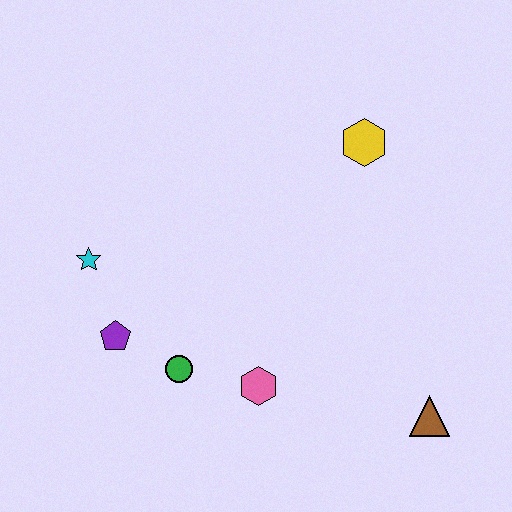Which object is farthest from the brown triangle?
The cyan star is farthest from the brown triangle.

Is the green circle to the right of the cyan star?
Yes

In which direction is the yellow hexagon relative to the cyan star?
The yellow hexagon is to the right of the cyan star.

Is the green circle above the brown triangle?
Yes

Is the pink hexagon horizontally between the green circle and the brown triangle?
Yes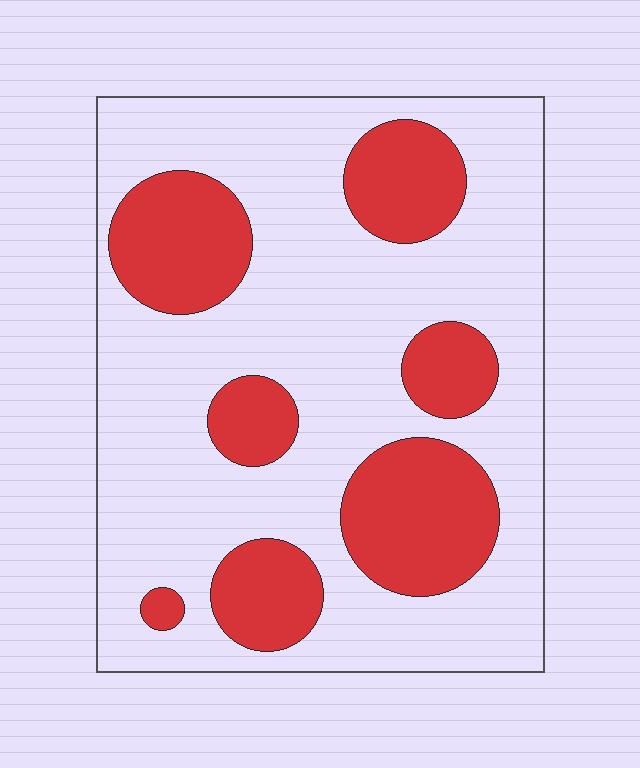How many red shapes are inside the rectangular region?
7.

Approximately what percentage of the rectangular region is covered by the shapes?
Approximately 30%.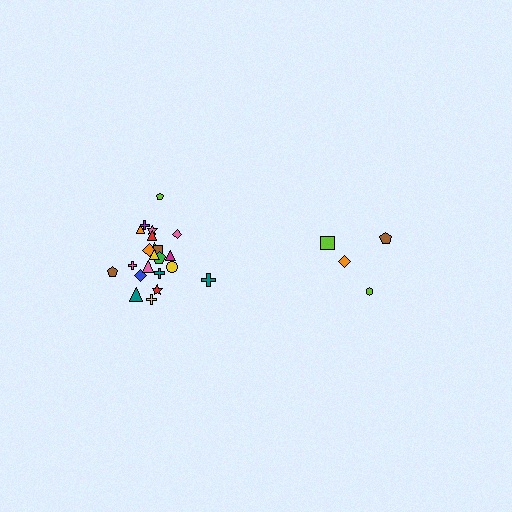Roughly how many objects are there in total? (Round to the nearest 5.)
Roughly 25 objects in total.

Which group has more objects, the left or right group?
The left group.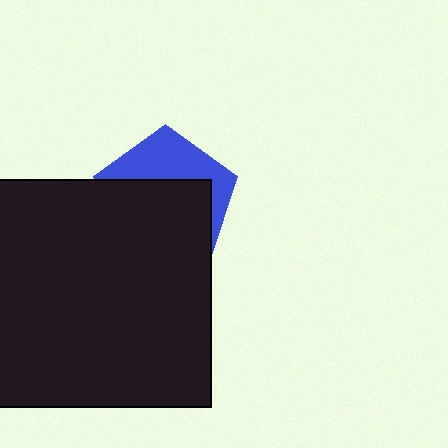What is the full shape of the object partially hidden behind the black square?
The partially hidden object is a blue pentagon.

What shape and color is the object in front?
The object in front is a black square.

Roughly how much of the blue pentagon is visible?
A small part of it is visible (roughly 38%).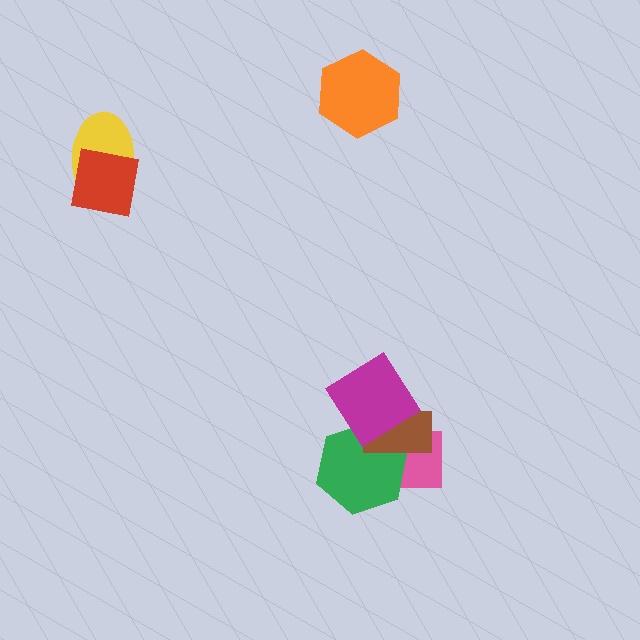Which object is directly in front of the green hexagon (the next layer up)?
The brown rectangle is directly in front of the green hexagon.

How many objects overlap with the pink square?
2 objects overlap with the pink square.